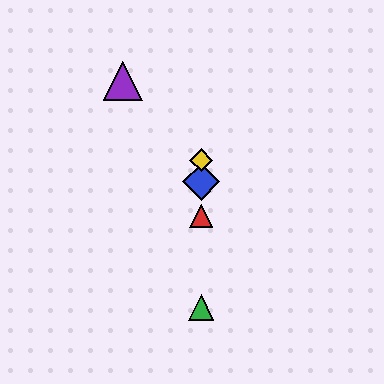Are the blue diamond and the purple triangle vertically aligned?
No, the blue diamond is at x≈201 and the purple triangle is at x≈123.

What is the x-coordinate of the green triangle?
The green triangle is at x≈201.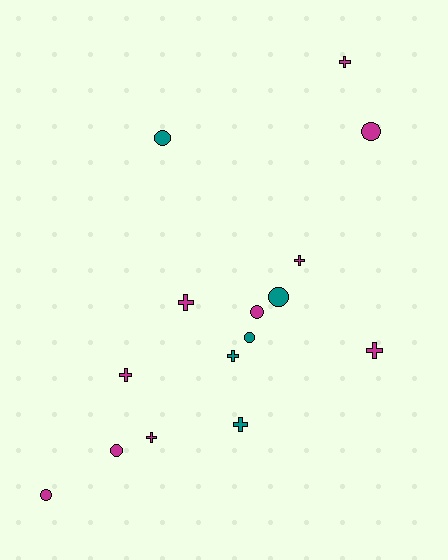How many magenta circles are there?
There are 4 magenta circles.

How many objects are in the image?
There are 15 objects.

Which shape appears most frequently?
Cross, with 8 objects.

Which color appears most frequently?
Magenta, with 10 objects.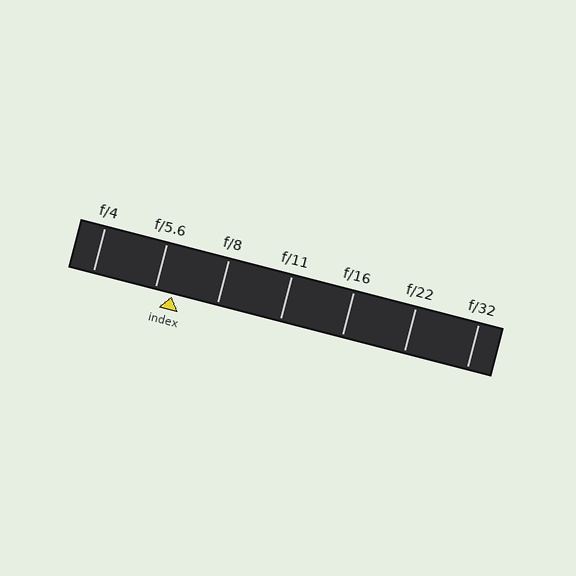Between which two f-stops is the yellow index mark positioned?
The index mark is between f/5.6 and f/8.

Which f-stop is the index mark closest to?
The index mark is closest to f/5.6.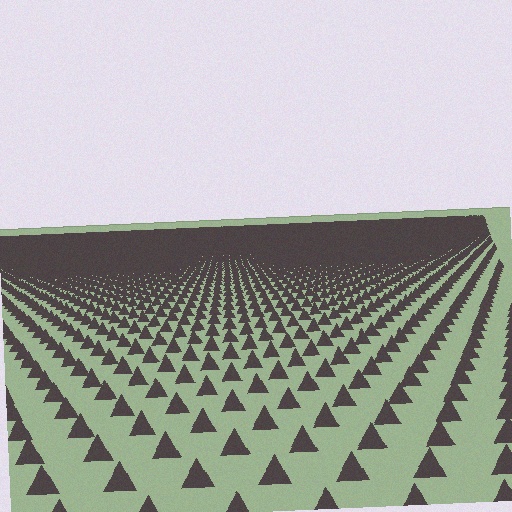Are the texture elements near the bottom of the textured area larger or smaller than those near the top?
Larger. Near the bottom, elements are closer to the viewer and appear at a bigger on-screen size.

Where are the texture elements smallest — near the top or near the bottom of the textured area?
Near the top.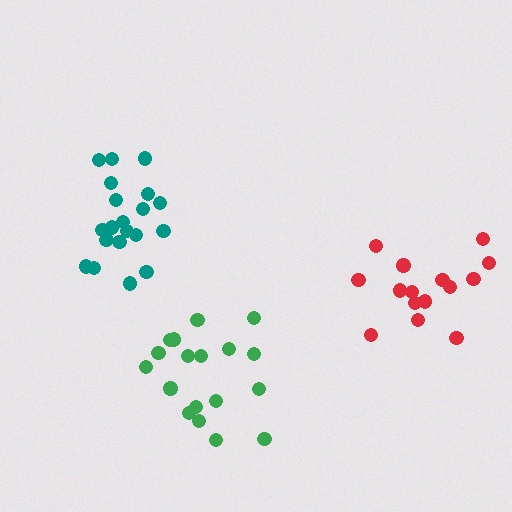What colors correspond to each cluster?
The clusters are colored: teal, green, red.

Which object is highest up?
The teal cluster is topmost.